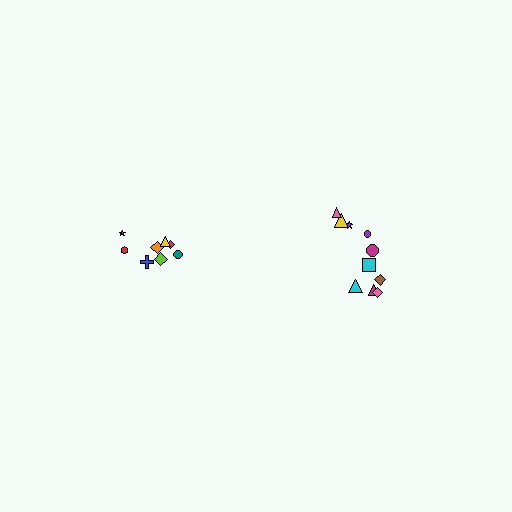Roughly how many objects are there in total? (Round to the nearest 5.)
Roughly 20 objects in total.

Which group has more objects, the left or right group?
The right group.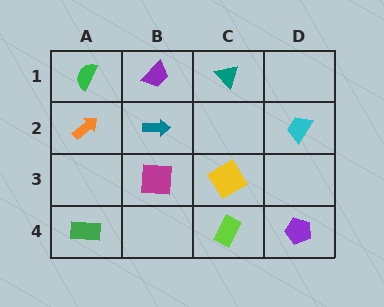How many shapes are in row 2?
3 shapes.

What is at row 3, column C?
A yellow diamond.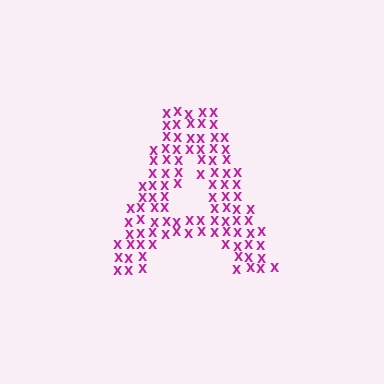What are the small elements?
The small elements are letter X's.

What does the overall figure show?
The overall figure shows the letter A.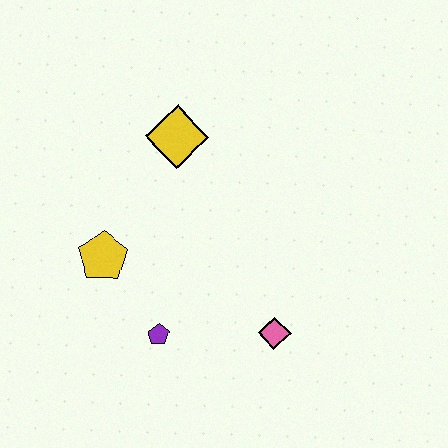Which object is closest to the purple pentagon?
The yellow pentagon is closest to the purple pentagon.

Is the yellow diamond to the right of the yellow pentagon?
Yes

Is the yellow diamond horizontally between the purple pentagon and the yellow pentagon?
No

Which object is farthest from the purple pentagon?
The yellow diamond is farthest from the purple pentagon.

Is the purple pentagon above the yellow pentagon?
No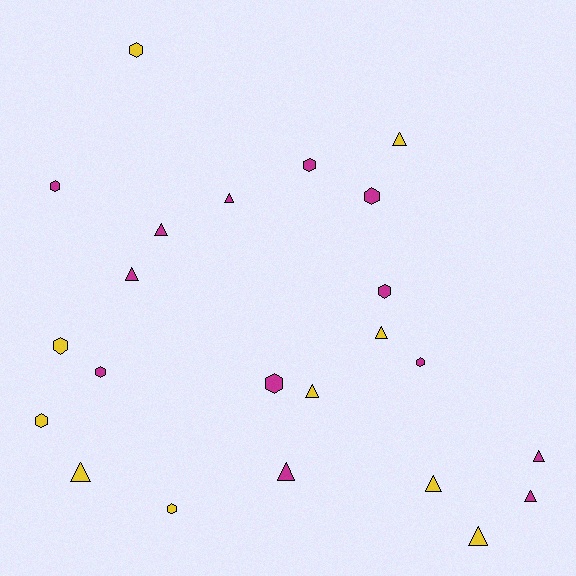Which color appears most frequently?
Magenta, with 13 objects.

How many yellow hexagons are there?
There are 4 yellow hexagons.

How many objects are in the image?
There are 23 objects.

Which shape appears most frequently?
Triangle, with 12 objects.